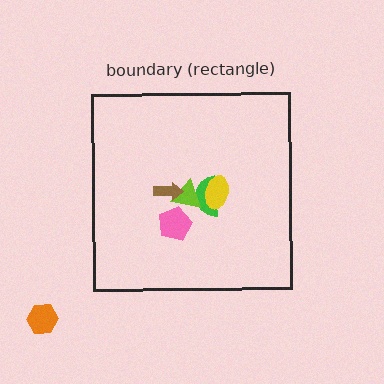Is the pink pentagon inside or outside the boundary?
Inside.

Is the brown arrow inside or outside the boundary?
Inside.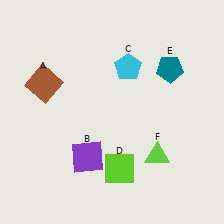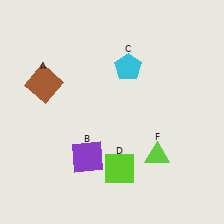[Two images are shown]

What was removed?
The teal pentagon (E) was removed in Image 2.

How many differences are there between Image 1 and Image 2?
There is 1 difference between the two images.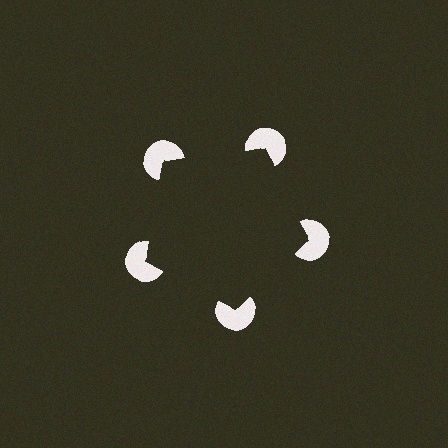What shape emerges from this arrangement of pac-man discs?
An illusory pentagon — its edges are inferred from the aligned wedge cuts in the pac-man discs, not physically drawn.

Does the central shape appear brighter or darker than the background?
It typically appears slightly darker than the background, even though no actual brightness change is drawn.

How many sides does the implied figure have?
5 sides.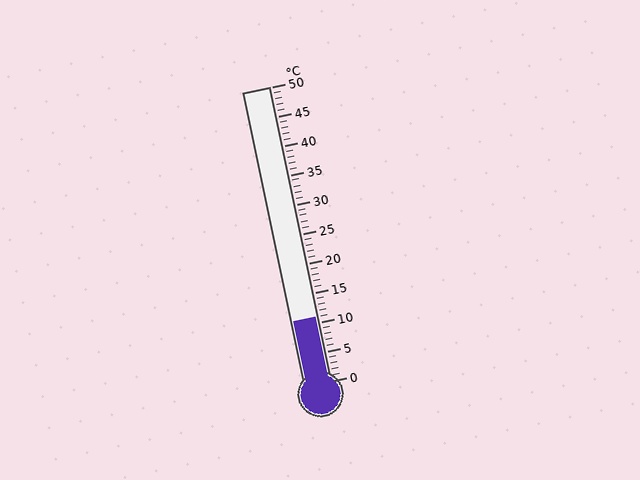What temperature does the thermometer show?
The thermometer shows approximately 11°C.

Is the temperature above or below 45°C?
The temperature is below 45°C.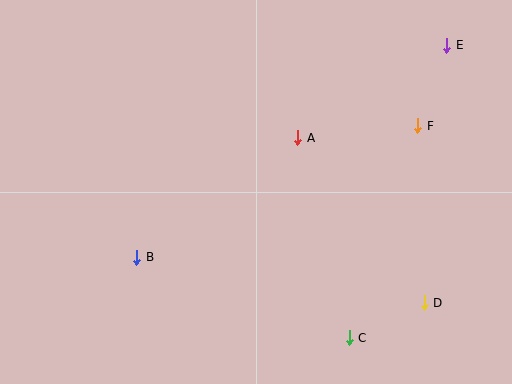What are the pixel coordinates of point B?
Point B is at (137, 257).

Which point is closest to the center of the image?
Point A at (298, 138) is closest to the center.